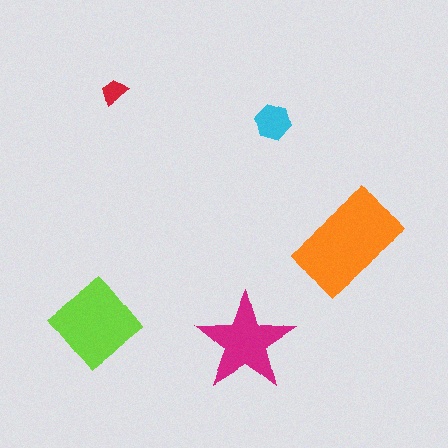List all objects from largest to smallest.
The orange rectangle, the lime diamond, the magenta star, the cyan hexagon, the red trapezoid.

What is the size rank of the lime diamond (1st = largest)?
2nd.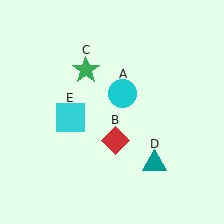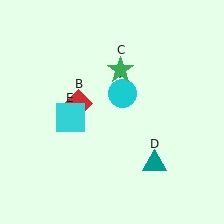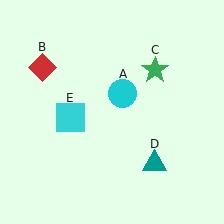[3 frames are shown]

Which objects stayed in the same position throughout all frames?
Cyan circle (object A) and teal triangle (object D) and cyan square (object E) remained stationary.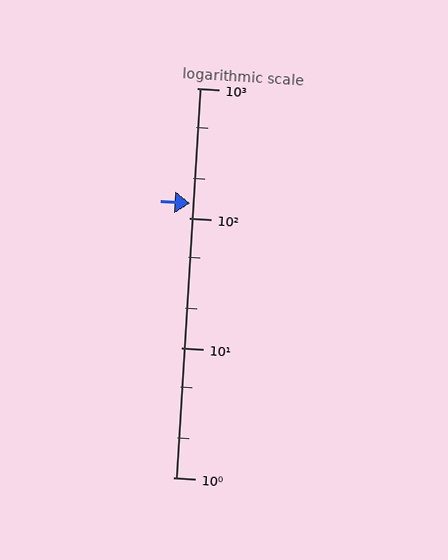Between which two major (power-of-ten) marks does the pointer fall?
The pointer is between 100 and 1000.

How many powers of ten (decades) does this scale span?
The scale spans 3 decades, from 1 to 1000.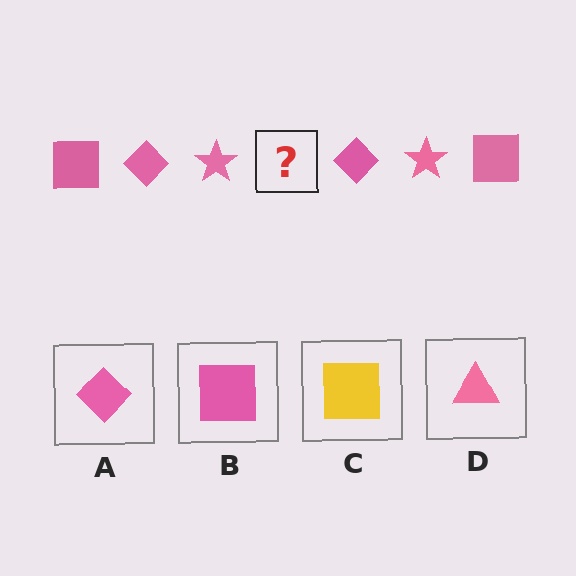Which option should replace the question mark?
Option B.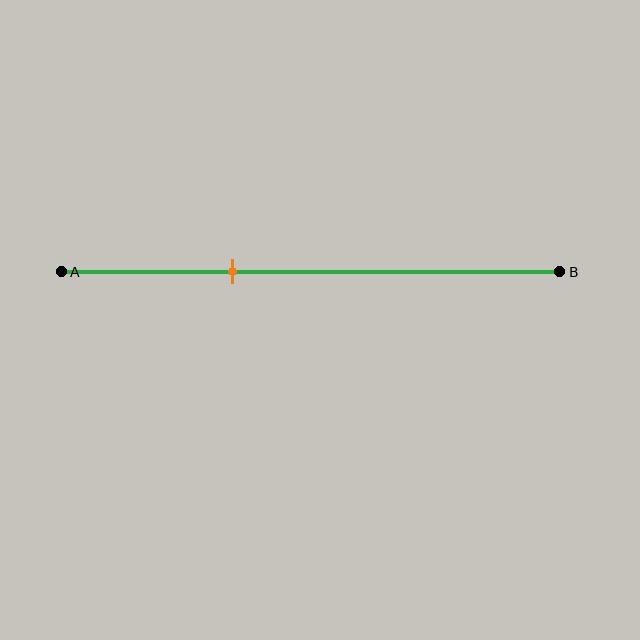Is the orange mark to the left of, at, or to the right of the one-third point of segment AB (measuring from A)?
The orange mark is approximately at the one-third point of segment AB.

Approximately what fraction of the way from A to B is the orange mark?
The orange mark is approximately 35% of the way from A to B.